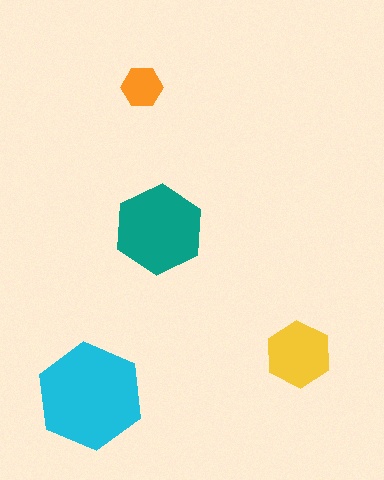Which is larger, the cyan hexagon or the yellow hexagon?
The cyan one.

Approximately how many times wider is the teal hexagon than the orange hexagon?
About 2 times wider.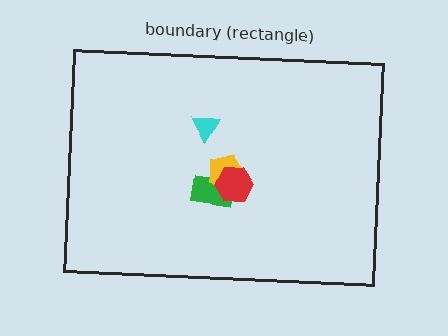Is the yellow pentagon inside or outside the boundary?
Inside.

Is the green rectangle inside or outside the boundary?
Inside.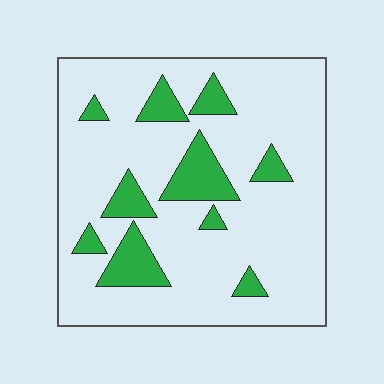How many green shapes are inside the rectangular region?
10.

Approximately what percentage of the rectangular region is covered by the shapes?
Approximately 15%.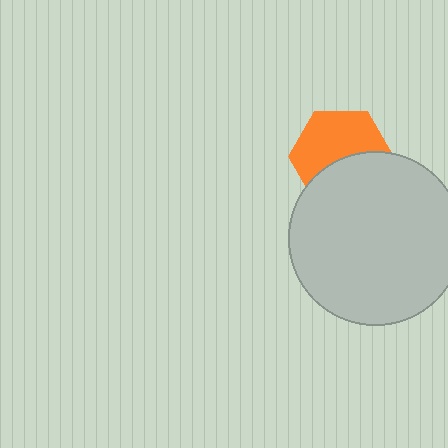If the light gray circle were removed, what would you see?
You would see the complete orange hexagon.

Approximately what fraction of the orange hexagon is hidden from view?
Roughly 43% of the orange hexagon is hidden behind the light gray circle.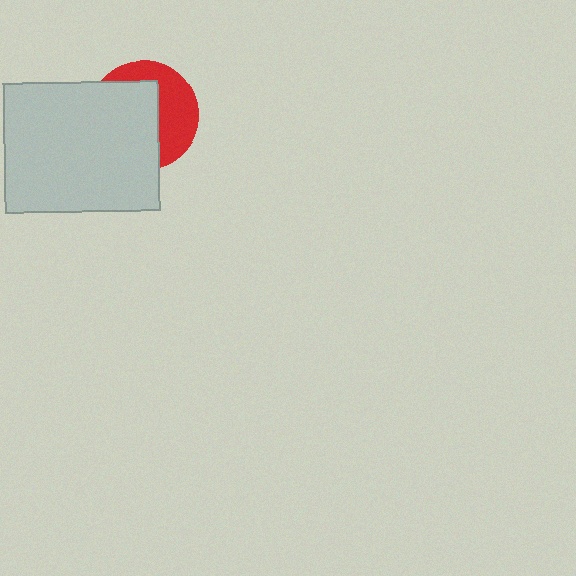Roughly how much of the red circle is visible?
A small part of it is visible (roughly 42%).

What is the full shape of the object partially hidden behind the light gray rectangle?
The partially hidden object is a red circle.